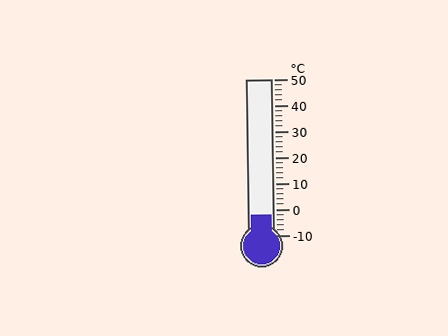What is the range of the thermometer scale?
The thermometer scale ranges from -10°C to 50°C.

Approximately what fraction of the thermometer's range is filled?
The thermometer is filled to approximately 15% of its range.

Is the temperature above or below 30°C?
The temperature is below 30°C.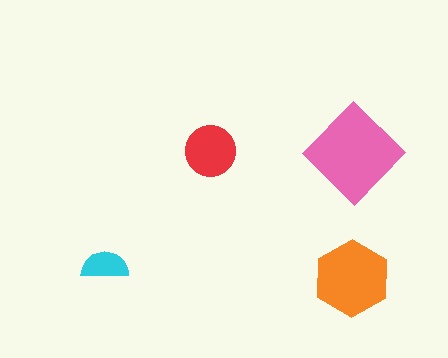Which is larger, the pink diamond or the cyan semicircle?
The pink diamond.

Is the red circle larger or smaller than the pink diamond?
Smaller.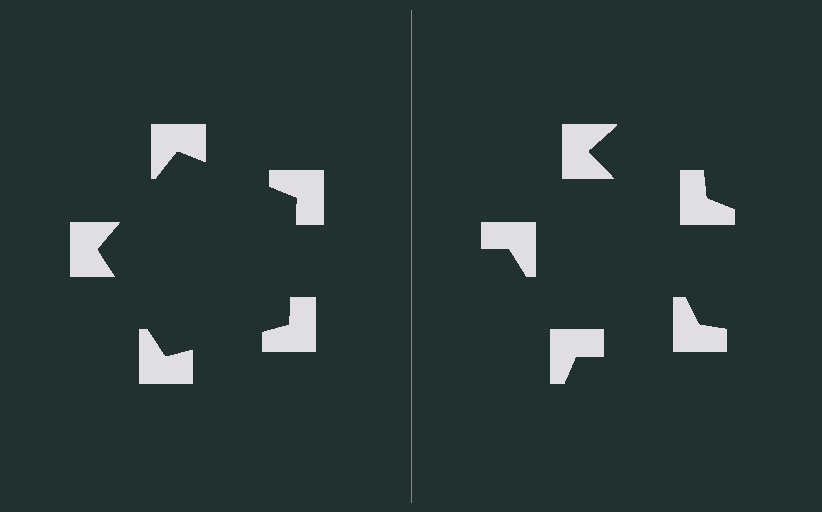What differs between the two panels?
The notched squares are positioned identically on both sides; only the wedge orientations differ. On the left they align to a pentagon; on the right they are misaligned.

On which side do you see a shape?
An illusory pentagon appears on the left side. On the right side the wedge cuts are rotated, so no coherent shape forms.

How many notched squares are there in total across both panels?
10 — 5 on each side.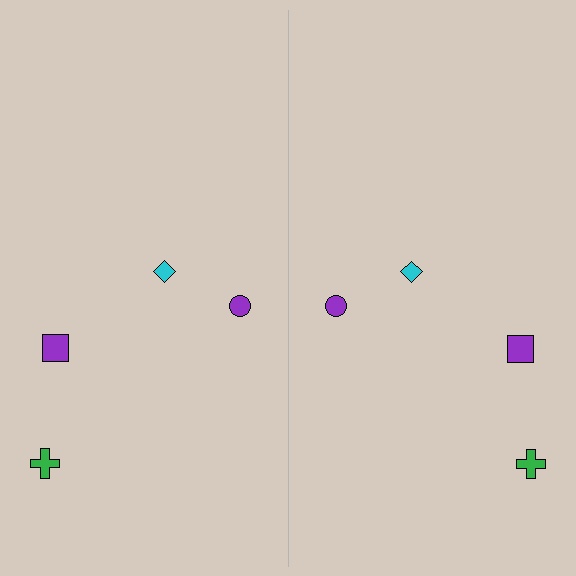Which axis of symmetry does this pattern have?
The pattern has a vertical axis of symmetry running through the center of the image.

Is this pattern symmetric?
Yes, this pattern has bilateral (reflection) symmetry.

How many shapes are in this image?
There are 8 shapes in this image.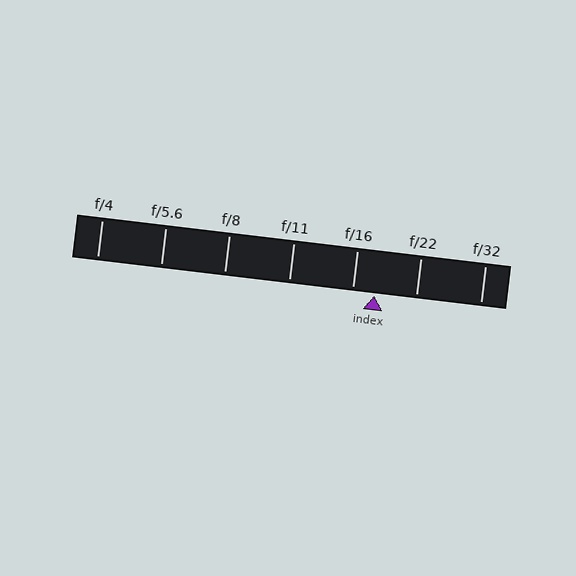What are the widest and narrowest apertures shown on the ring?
The widest aperture shown is f/4 and the narrowest is f/32.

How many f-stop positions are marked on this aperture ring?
There are 7 f-stop positions marked.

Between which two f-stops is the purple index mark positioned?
The index mark is between f/16 and f/22.